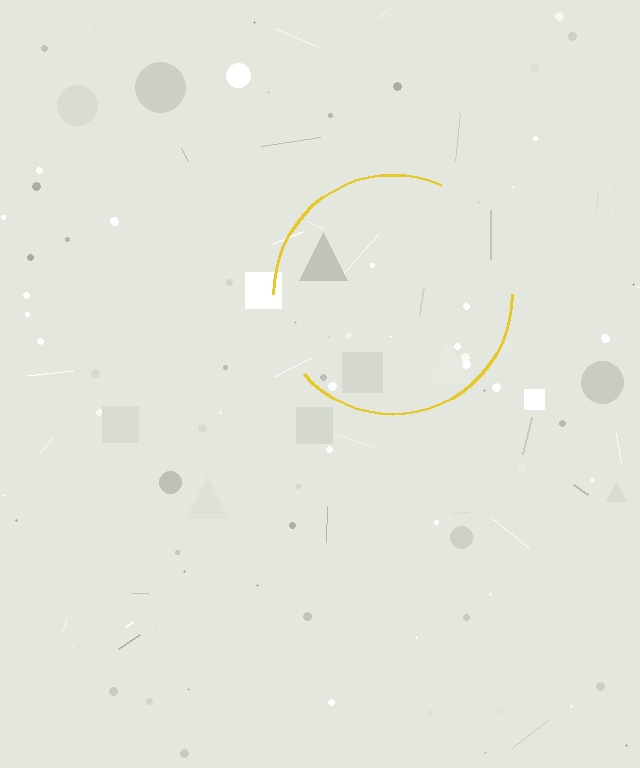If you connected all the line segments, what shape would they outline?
They would outline a circle.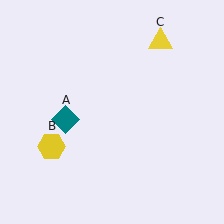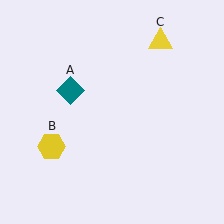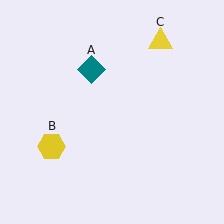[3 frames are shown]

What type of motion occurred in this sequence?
The teal diamond (object A) rotated clockwise around the center of the scene.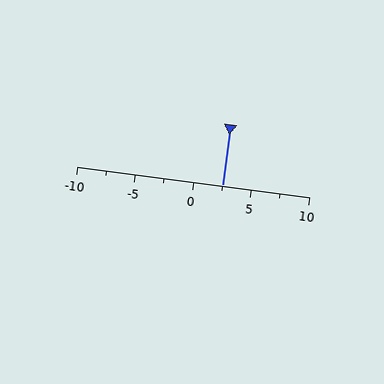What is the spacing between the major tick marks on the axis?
The major ticks are spaced 5 apart.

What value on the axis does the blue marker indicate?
The marker indicates approximately 2.5.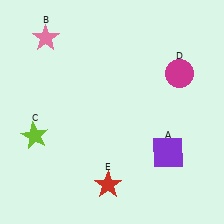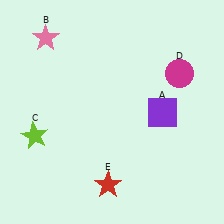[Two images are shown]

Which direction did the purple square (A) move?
The purple square (A) moved up.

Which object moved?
The purple square (A) moved up.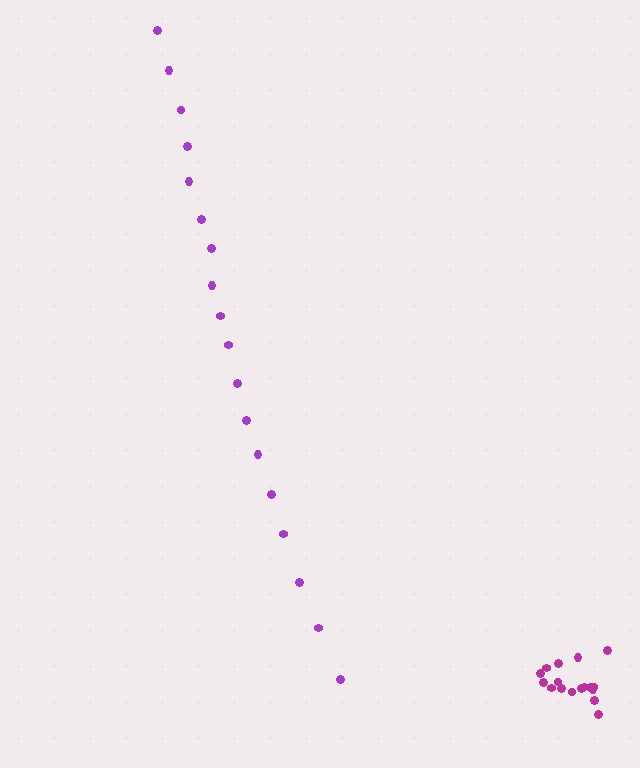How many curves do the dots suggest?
There are 2 distinct paths.